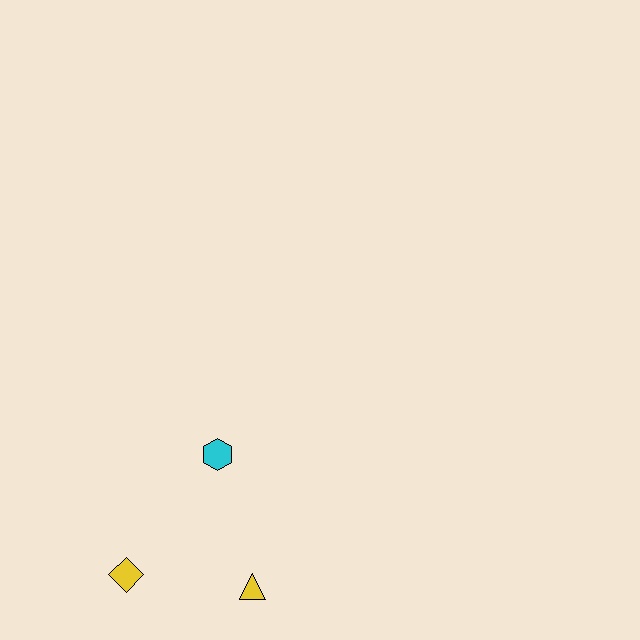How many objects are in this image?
There are 3 objects.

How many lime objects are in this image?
There are no lime objects.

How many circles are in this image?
There are no circles.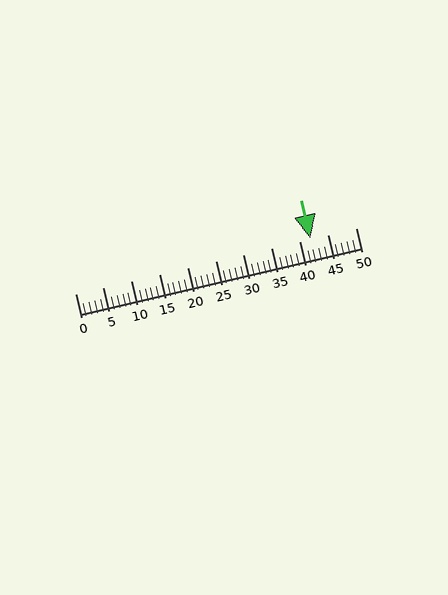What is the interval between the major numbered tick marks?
The major tick marks are spaced 5 units apart.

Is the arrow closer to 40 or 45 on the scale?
The arrow is closer to 40.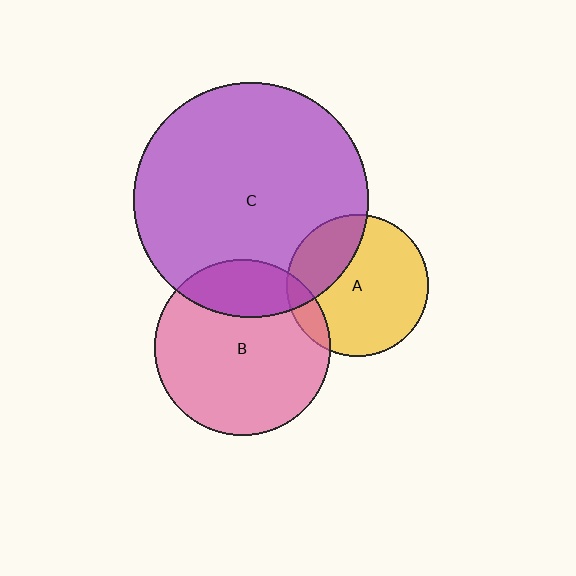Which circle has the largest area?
Circle C (purple).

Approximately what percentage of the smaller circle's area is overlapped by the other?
Approximately 30%.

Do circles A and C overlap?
Yes.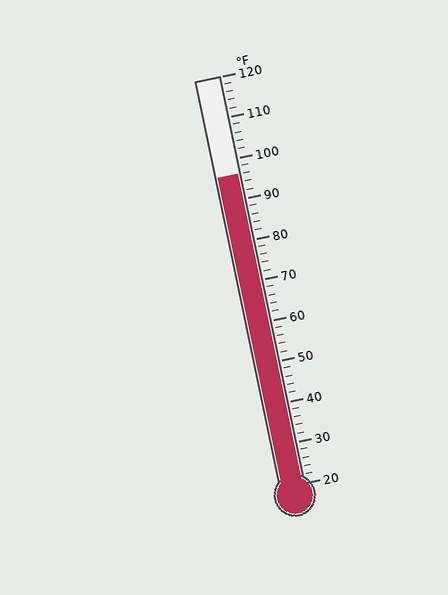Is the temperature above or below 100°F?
The temperature is below 100°F.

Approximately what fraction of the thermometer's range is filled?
The thermometer is filled to approximately 75% of its range.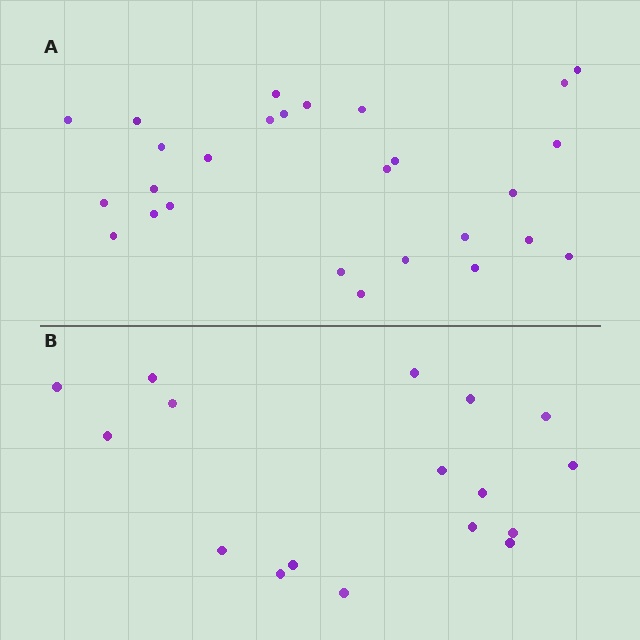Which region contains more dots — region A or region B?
Region A (the top region) has more dots.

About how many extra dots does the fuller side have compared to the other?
Region A has roughly 10 or so more dots than region B.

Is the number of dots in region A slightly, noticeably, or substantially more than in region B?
Region A has substantially more. The ratio is roughly 1.6 to 1.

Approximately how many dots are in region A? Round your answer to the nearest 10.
About 30 dots. (The exact count is 27, which rounds to 30.)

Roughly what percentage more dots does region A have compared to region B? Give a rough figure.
About 60% more.